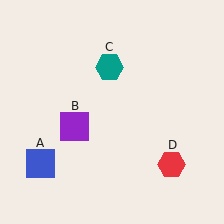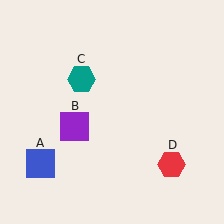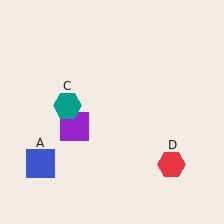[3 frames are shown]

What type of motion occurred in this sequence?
The teal hexagon (object C) rotated counterclockwise around the center of the scene.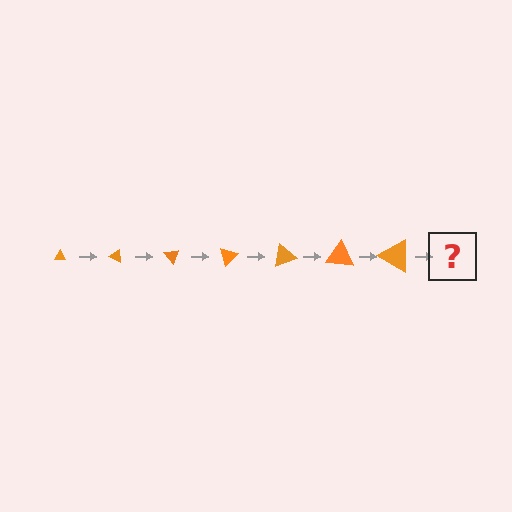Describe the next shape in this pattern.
It should be a triangle, larger than the previous one and rotated 175 degrees from the start.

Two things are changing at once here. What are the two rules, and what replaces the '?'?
The two rules are that the triangle grows larger each step and it rotates 25 degrees each step. The '?' should be a triangle, larger than the previous one and rotated 175 degrees from the start.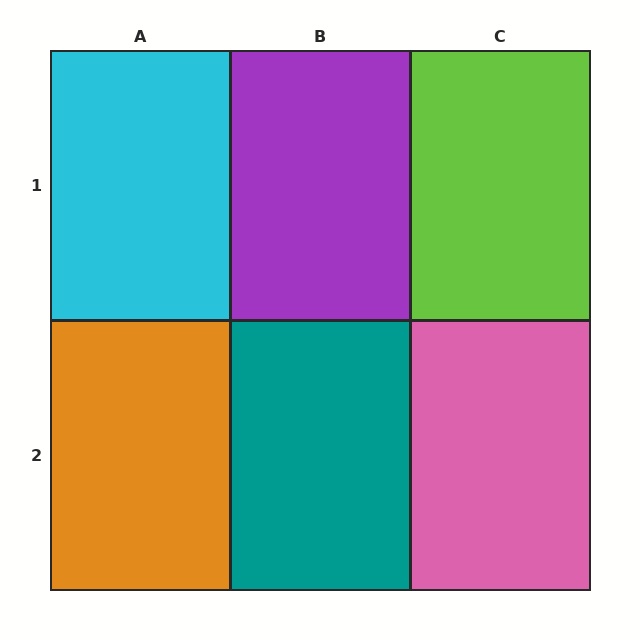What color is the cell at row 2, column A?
Orange.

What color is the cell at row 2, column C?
Pink.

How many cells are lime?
1 cell is lime.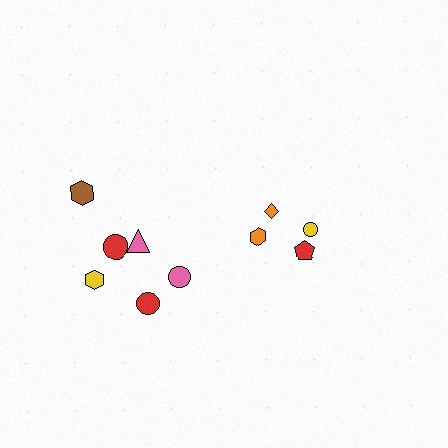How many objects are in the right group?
There are 4 objects.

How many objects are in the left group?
There are 6 objects.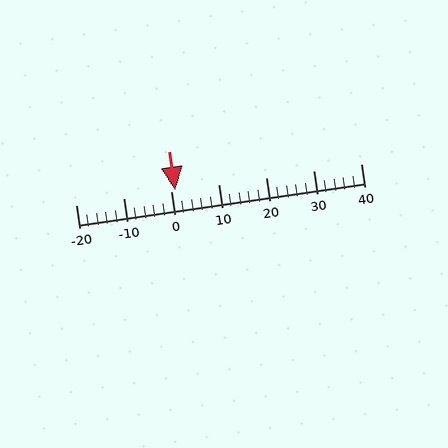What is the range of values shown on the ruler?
The ruler shows values from -20 to 40.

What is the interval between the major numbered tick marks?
The major tick marks are spaced 10 units apart.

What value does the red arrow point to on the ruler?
The red arrow points to approximately 1.